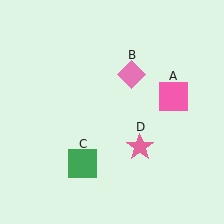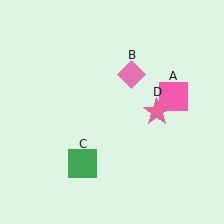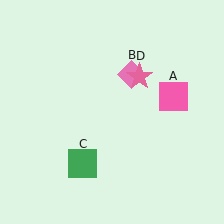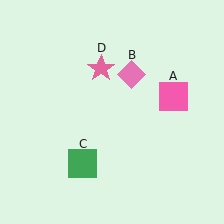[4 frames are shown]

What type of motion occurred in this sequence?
The pink star (object D) rotated counterclockwise around the center of the scene.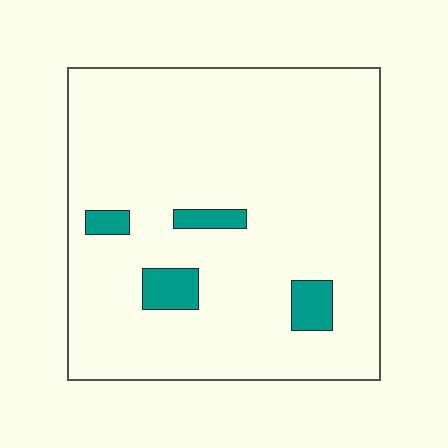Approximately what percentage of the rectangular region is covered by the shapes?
Approximately 5%.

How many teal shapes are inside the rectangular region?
4.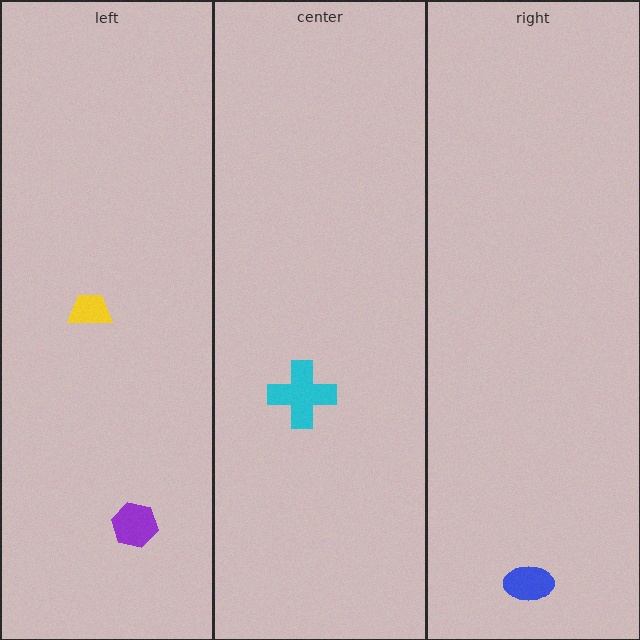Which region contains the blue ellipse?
The right region.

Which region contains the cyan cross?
The center region.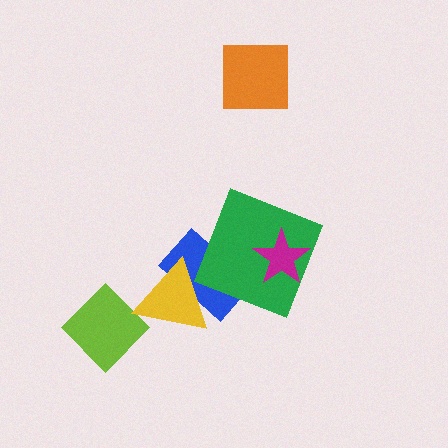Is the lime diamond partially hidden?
Yes, it is partially covered by another shape.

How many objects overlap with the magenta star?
1 object overlaps with the magenta star.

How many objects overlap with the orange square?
0 objects overlap with the orange square.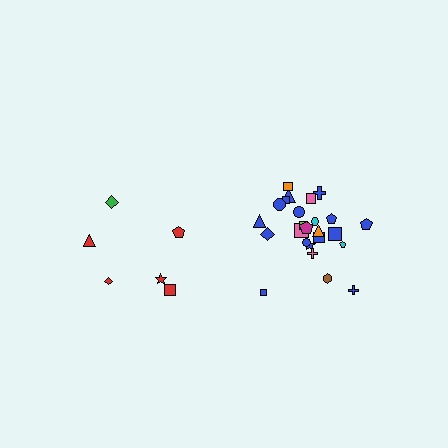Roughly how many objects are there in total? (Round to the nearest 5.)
Roughly 30 objects in total.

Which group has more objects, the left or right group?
The right group.